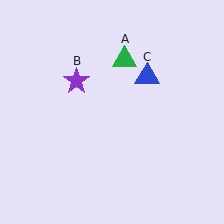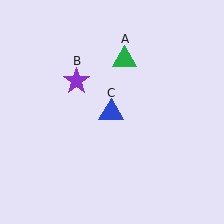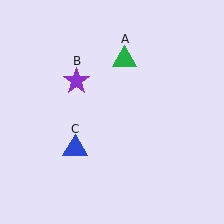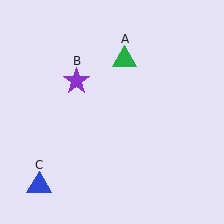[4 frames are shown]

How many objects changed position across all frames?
1 object changed position: blue triangle (object C).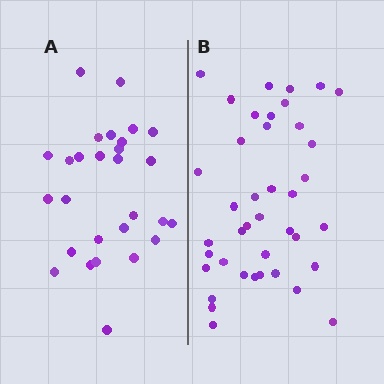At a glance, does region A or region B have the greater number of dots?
Region B (the right region) has more dots.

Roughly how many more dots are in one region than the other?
Region B has roughly 12 or so more dots than region A.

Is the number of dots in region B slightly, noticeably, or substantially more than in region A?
Region B has noticeably more, but not dramatically so. The ratio is roughly 1.4 to 1.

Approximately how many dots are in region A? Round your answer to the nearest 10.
About 30 dots. (The exact count is 28, which rounds to 30.)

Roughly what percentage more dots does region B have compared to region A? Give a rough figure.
About 45% more.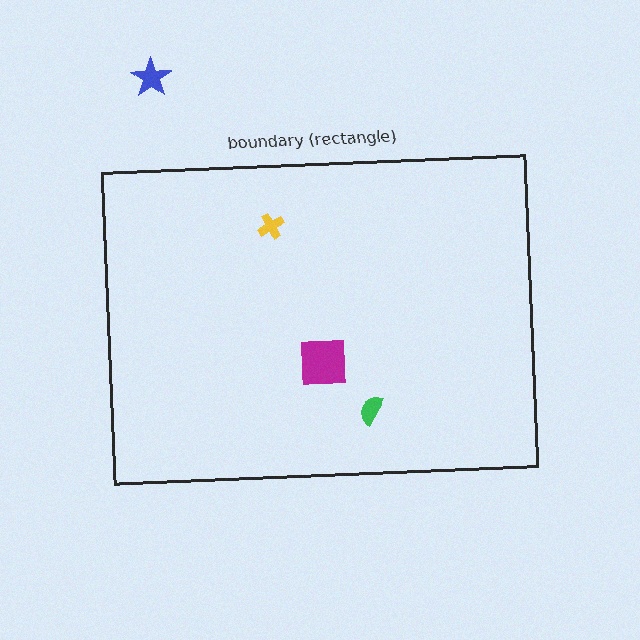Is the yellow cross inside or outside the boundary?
Inside.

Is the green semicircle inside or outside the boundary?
Inside.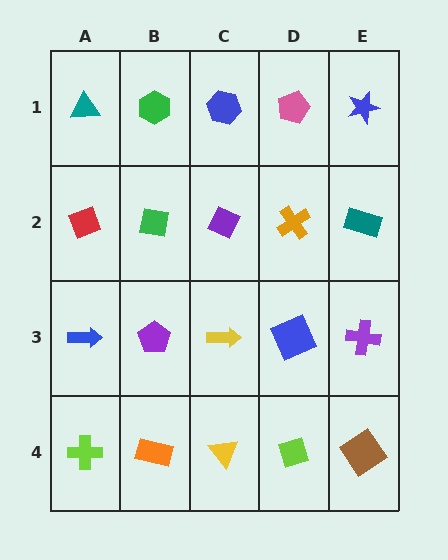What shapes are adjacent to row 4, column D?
A blue square (row 3, column D), a yellow triangle (row 4, column C), a brown diamond (row 4, column E).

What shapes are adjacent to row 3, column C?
A purple diamond (row 2, column C), a yellow triangle (row 4, column C), a purple pentagon (row 3, column B), a blue square (row 3, column D).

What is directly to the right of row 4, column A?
An orange rectangle.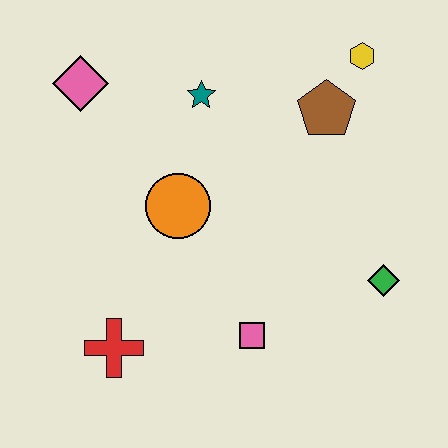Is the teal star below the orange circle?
No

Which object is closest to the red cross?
The pink square is closest to the red cross.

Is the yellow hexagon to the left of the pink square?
No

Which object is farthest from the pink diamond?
The green diamond is farthest from the pink diamond.